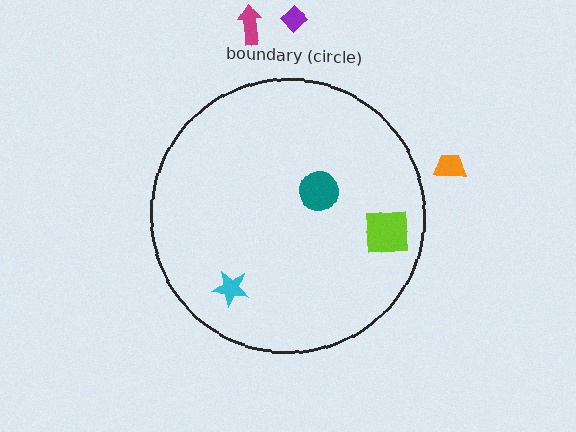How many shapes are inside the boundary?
3 inside, 3 outside.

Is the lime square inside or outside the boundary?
Inside.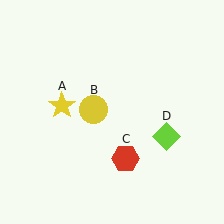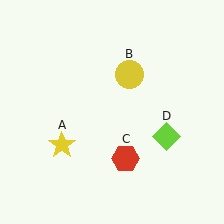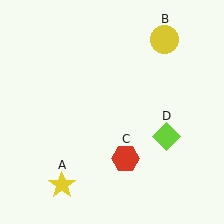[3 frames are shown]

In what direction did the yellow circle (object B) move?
The yellow circle (object B) moved up and to the right.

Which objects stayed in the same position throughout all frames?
Red hexagon (object C) and lime diamond (object D) remained stationary.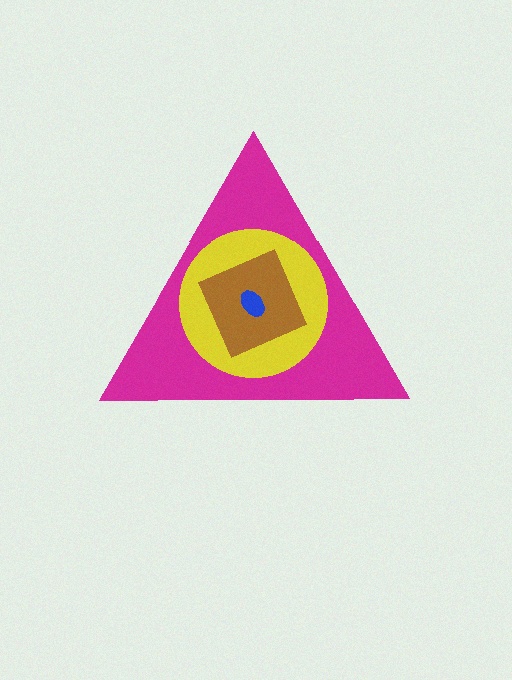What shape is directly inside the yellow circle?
The brown diamond.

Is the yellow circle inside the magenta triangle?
Yes.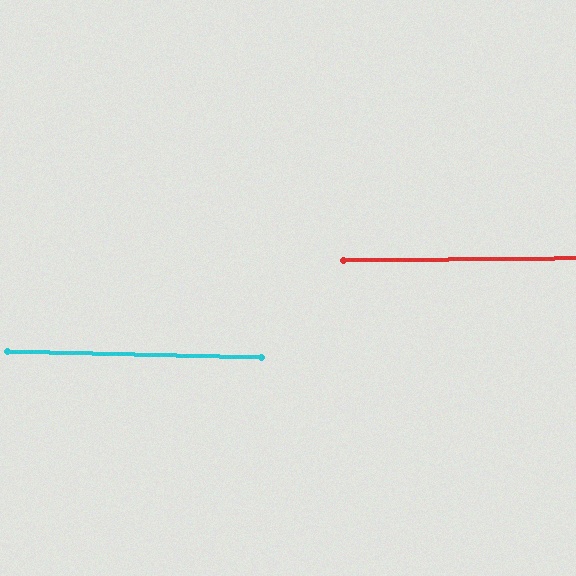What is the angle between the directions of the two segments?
Approximately 2 degrees.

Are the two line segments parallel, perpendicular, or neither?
Parallel — their directions differ by only 1.7°.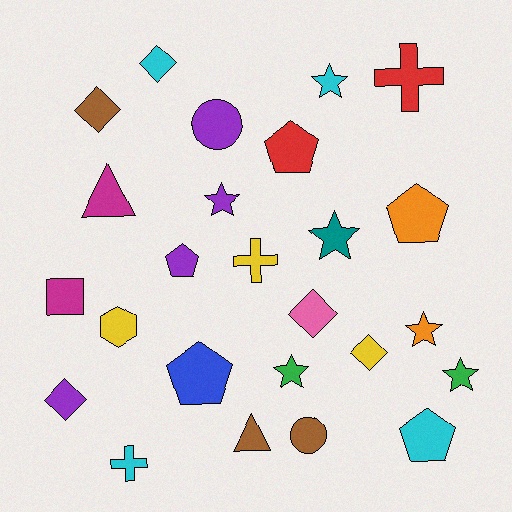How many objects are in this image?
There are 25 objects.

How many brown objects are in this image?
There are 3 brown objects.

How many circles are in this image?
There are 2 circles.